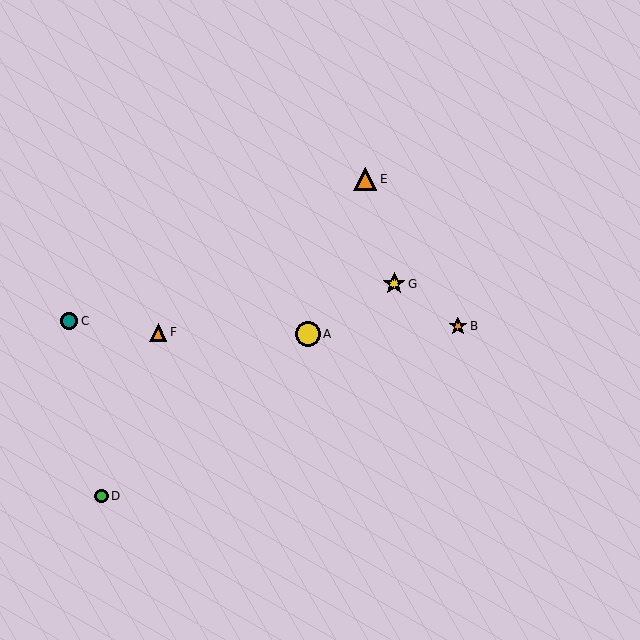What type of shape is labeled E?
Shape E is an orange triangle.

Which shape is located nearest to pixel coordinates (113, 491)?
The green circle (labeled D) at (101, 496) is nearest to that location.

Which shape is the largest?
The yellow circle (labeled A) is the largest.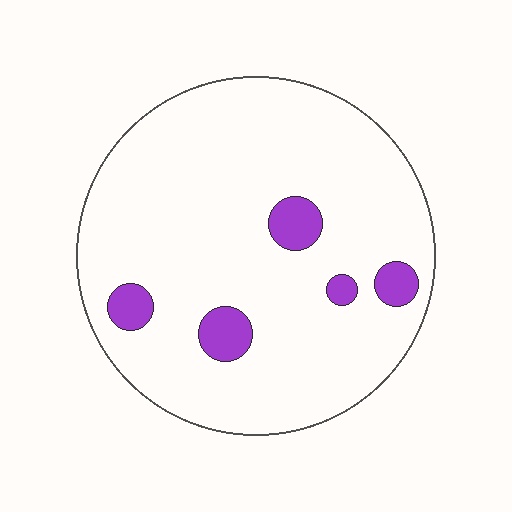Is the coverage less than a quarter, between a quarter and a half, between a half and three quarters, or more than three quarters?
Less than a quarter.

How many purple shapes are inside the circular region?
5.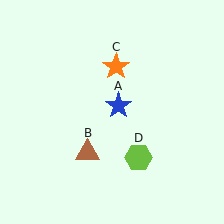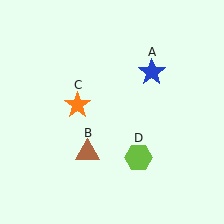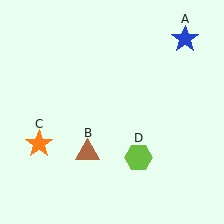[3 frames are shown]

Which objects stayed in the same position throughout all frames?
Brown triangle (object B) and lime hexagon (object D) remained stationary.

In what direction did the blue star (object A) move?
The blue star (object A) moved up and to the right.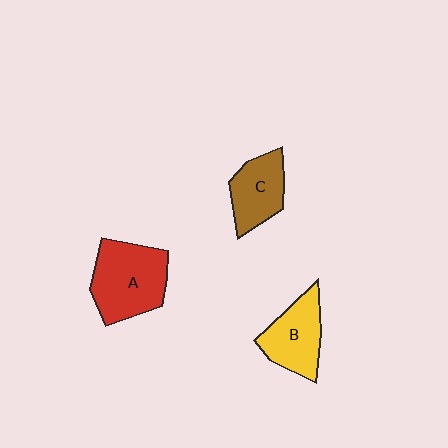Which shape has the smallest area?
Shape C (brown).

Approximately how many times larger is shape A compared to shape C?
Approximately 1.5 times.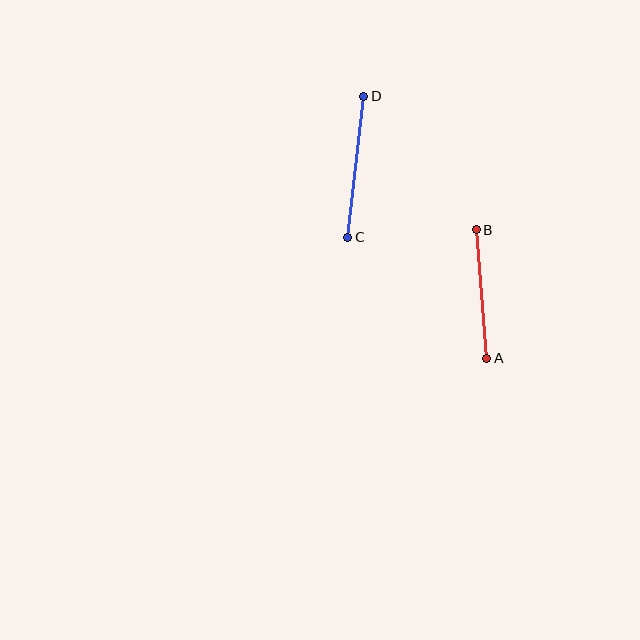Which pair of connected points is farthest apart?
Points C and D are farthest apart.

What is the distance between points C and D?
The distance is approximately 142 pixels.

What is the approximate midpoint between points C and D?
The midpoint is at approximately (356, 167) pixels.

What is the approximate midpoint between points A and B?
The midpoint is at approximately (481, 294) pixels.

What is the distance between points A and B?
The distance is approximately 129 pixels.